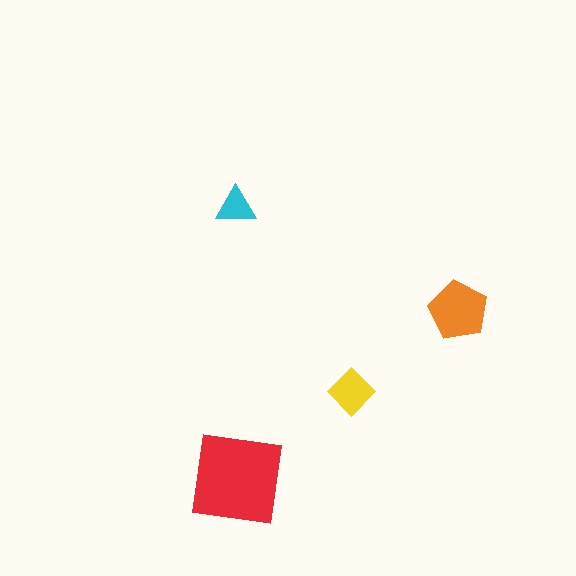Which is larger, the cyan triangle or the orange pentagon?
The orange pentagon.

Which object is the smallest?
The cyan triangle.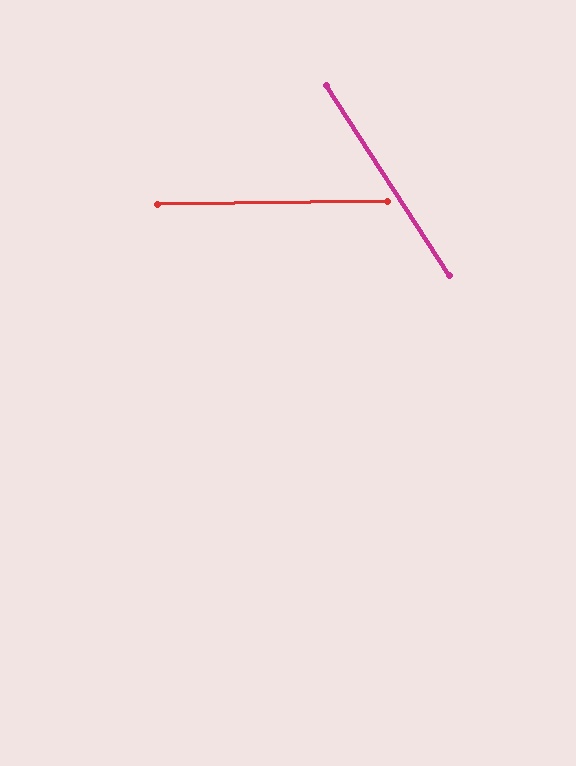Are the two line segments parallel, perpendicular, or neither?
Neither parallel nor perpendicular — they differ by about 58°.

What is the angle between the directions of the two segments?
Approximately 58 degrees.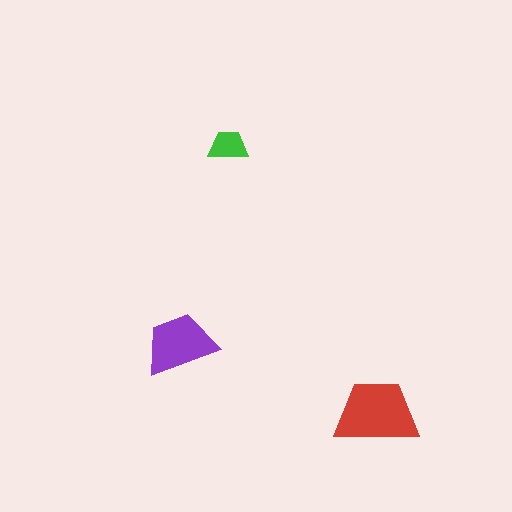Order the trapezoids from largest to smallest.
the red one, the purple one, the green one.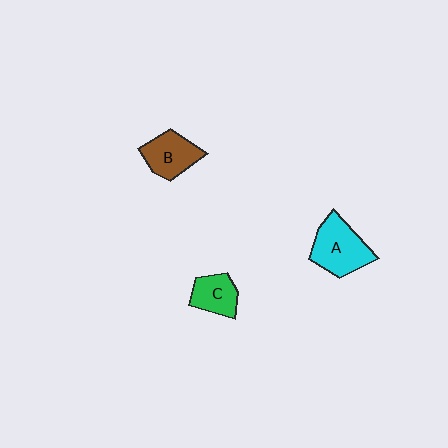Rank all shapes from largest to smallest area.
From largest to smallest: A (cyan), B (brown), C (green).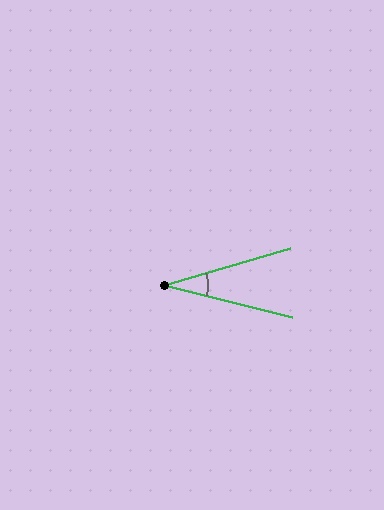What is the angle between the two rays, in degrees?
Approximately 31 degrees.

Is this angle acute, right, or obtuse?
It is acute.